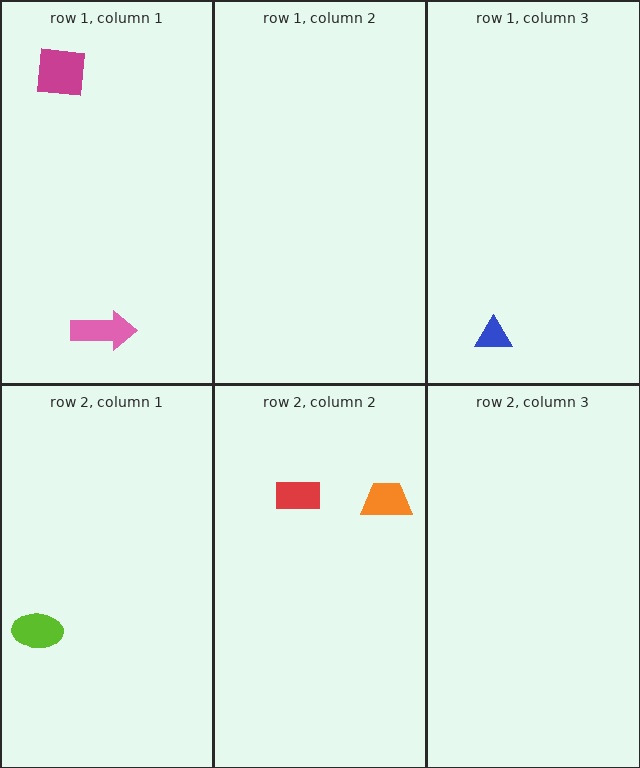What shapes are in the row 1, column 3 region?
The blue triangle.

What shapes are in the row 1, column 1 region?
The magenta square, the pink arrow.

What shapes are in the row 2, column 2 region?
The orange trapezoid, the red rectangle.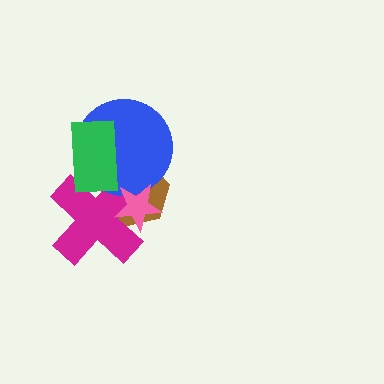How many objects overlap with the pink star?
3 objects overlap with the pink star.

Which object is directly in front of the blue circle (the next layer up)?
The green rectangle is directly in front of the blue circle.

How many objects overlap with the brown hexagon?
4 objects overlap with the brown hexagon.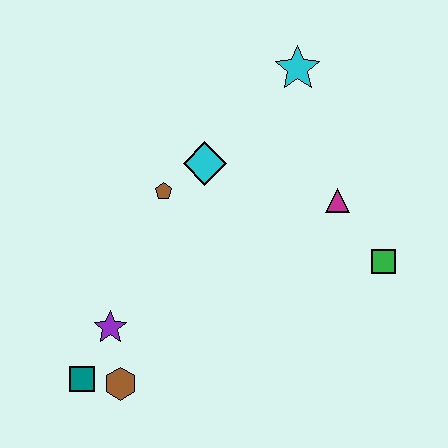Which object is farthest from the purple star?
The cyan star is farthest from the purple star.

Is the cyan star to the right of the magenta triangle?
No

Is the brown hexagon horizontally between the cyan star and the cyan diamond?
No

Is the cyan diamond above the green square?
Yes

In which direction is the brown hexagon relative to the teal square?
The brown hexagon is to the right of the teal square.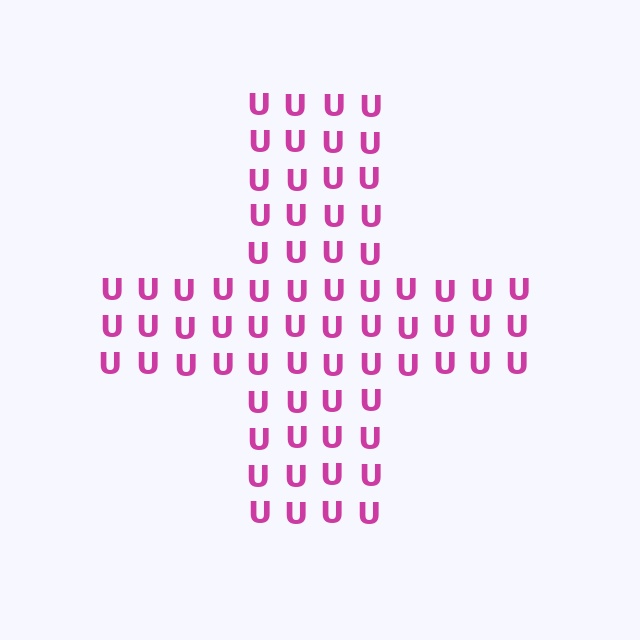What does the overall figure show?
The overall figure shows a cross.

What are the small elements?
The small elements are letter U's.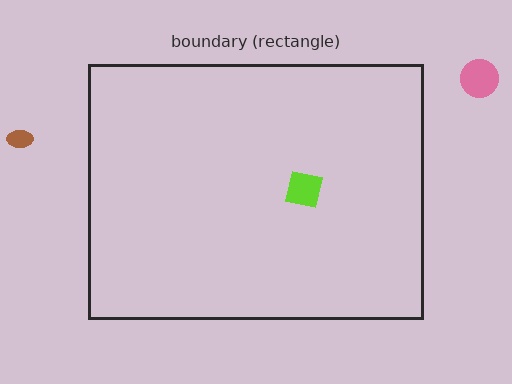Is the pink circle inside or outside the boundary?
Outside.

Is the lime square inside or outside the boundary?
Inside.